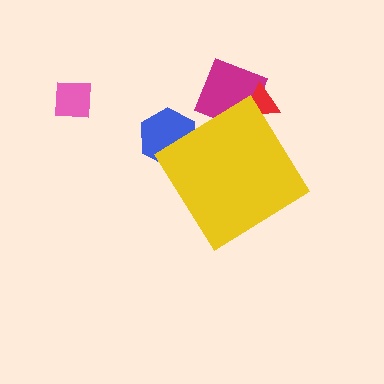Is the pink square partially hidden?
No, the pink square is fully visible.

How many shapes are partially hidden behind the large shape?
3 shapes are partially hidden.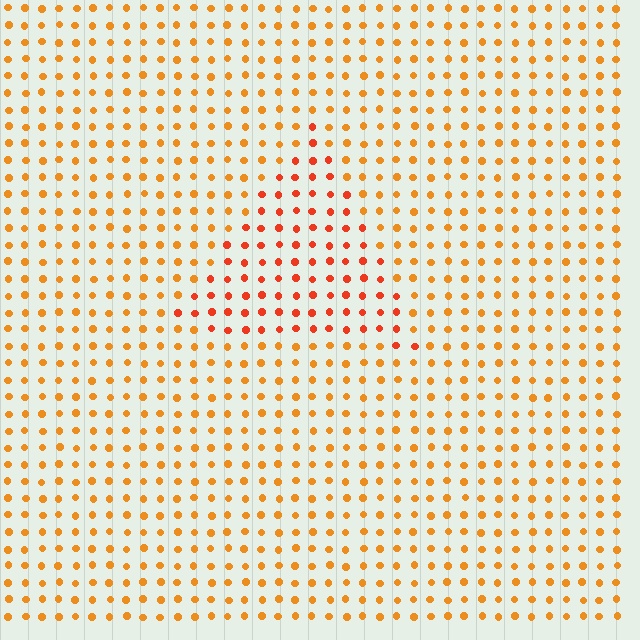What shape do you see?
I see a triangle.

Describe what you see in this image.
The image is filled with small orange elements in a uniform arrangement. A triangle-shaped region is visible where the elements are tinted to a slightly different hue, forming a subtle color boundary.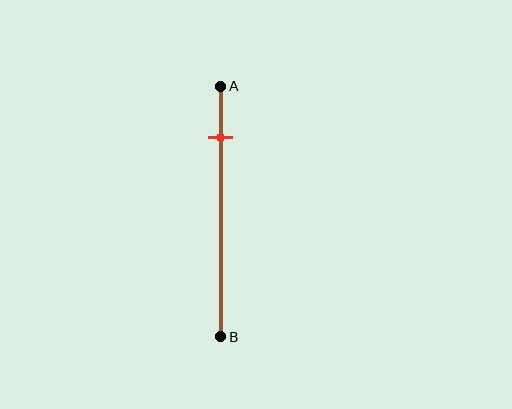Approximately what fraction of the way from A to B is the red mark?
The red mark is approximately 20% of the way from A to B.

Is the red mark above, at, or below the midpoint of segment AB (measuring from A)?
The red mark is above the midpoint of segment AB.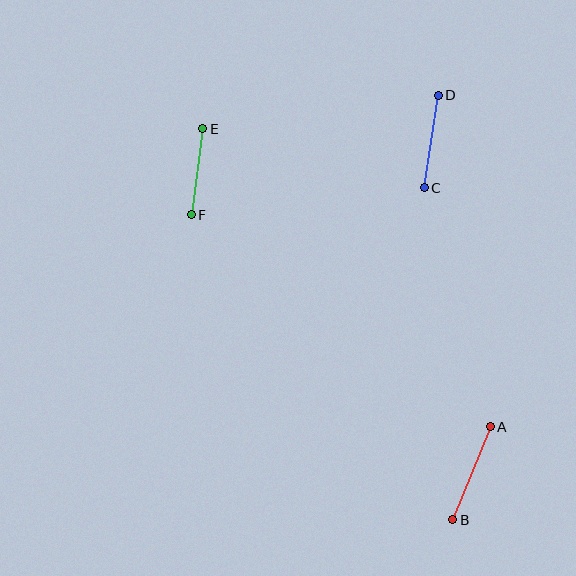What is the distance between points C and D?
The distance is approximately 93 pixels.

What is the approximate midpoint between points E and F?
The midpoint is at approximately (197, 172) pixels.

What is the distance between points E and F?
The distance is approximately 87 pixels.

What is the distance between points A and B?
The distance is approximately 100 pixels.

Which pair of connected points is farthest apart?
Points A and B are farthest apart.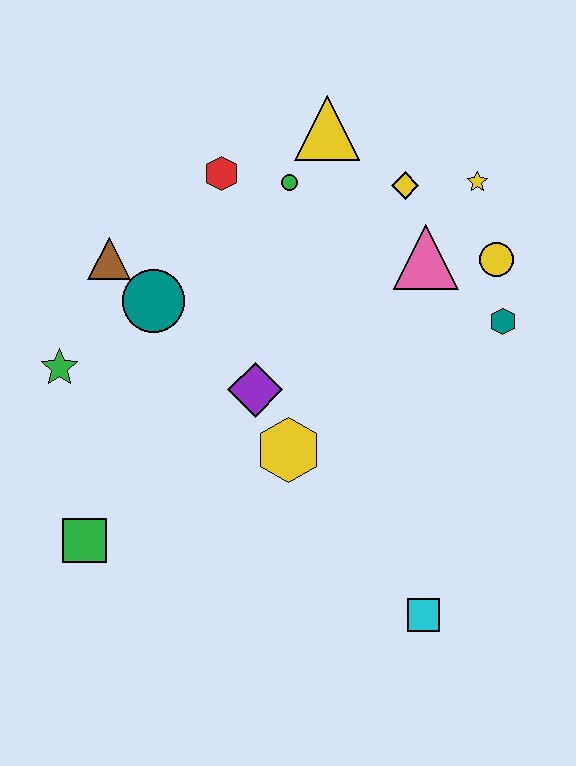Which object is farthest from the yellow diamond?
The green square is farthest from the yellow diamond.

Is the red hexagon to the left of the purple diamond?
Yes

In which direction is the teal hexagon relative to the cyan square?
The teal hexagon is above the cyan square.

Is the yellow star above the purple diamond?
Yes